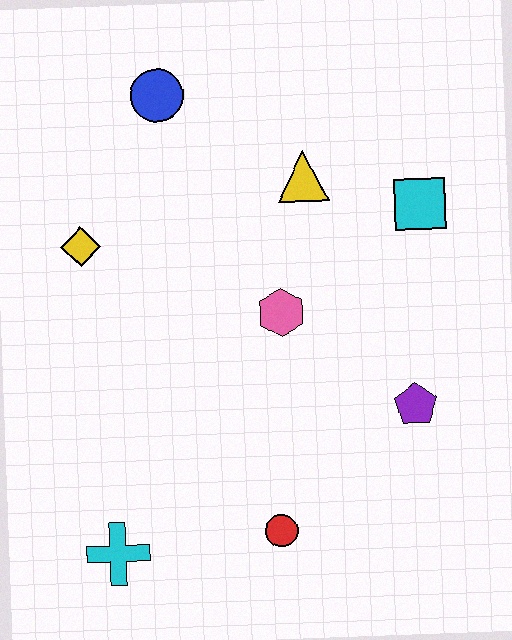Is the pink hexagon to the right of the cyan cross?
Yes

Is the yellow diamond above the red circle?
Yes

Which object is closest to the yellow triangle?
The cyan square is closest to the yellow triangle.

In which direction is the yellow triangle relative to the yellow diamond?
The yellow triangle is to the right of the yellow diamond.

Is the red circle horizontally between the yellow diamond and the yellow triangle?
Yes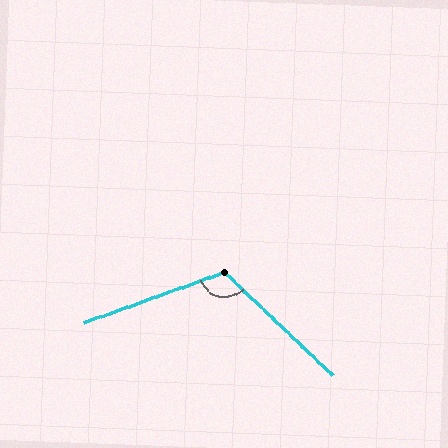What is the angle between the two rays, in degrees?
Approximately 116 degrees.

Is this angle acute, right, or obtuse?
It is obtuse.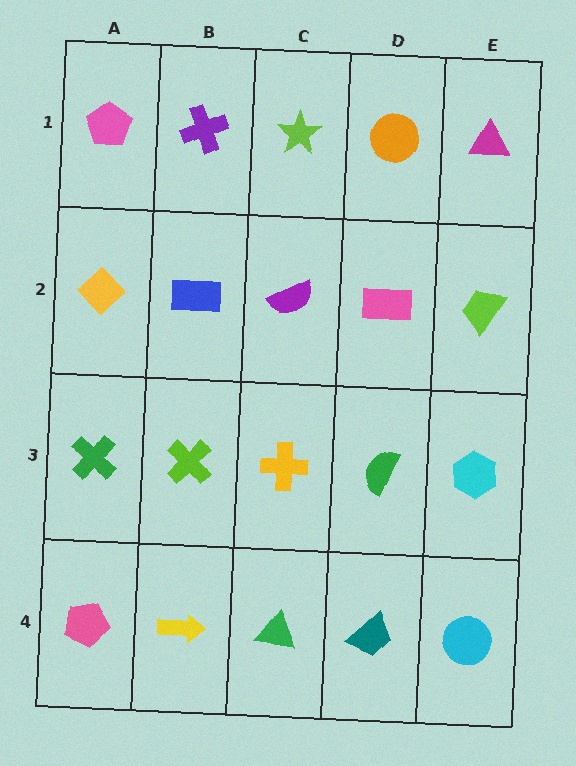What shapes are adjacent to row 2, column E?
A magenta triangle (row 1, column E), a cyan hexagon (row 3, column E), a pink rectangle (row 2, column D).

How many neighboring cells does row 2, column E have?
3.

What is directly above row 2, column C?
A lime star.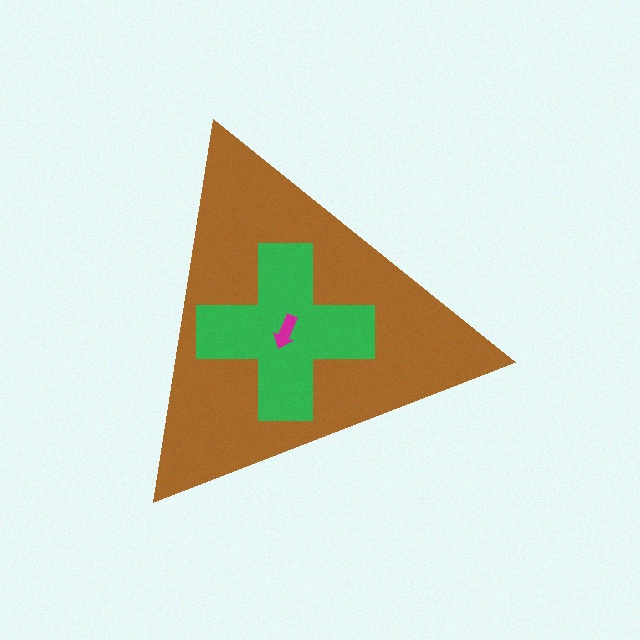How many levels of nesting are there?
3.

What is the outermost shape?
The brown triangle.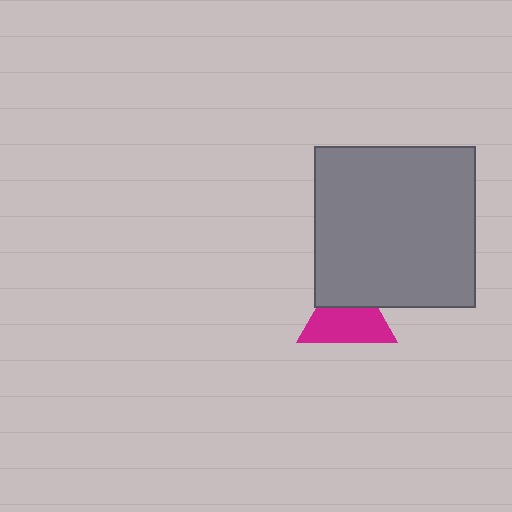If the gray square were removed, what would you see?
You would see the complete magenta triangle.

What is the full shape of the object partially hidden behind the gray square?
The partially hidden object is a magenta triangle.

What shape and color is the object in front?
The object in front is a gray square.